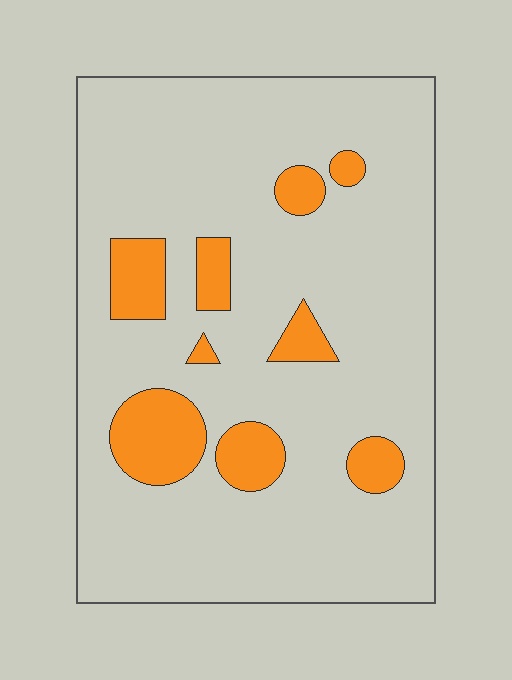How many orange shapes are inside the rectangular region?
9.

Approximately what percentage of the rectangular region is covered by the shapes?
Approximately 15%.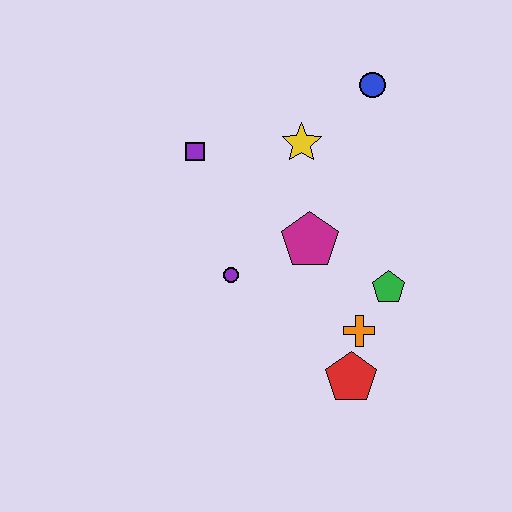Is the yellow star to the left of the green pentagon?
Yes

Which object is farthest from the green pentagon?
The purple square is farthest from the green pentagon.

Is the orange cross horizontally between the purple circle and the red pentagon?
No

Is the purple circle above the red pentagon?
Yes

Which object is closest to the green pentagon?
The orange cross is closest to the green pentagon.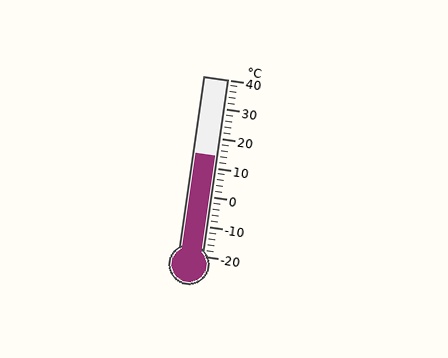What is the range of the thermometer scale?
The thermometer scale ranges from -20°C to 40°C.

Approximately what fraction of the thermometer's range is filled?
The thermometer is filled to approximately 55% of its range.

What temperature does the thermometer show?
The thermometer shows approximately 14°C.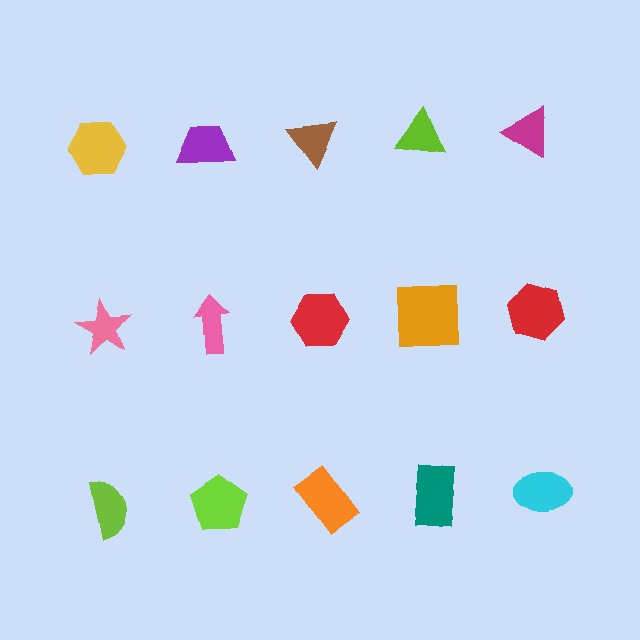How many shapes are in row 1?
5 shapes.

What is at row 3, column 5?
A cyan ellipse.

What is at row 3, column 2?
A lime pentagon.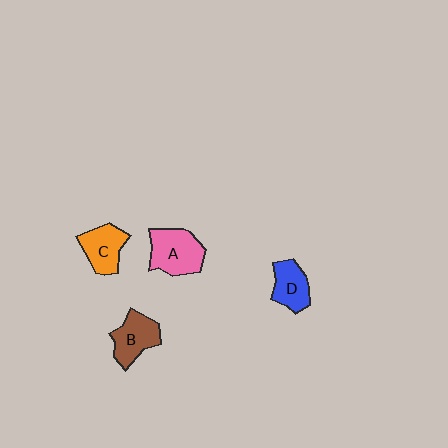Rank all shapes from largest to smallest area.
From largest to smallest: A (pink), B (brown), C (orange), D (blue).